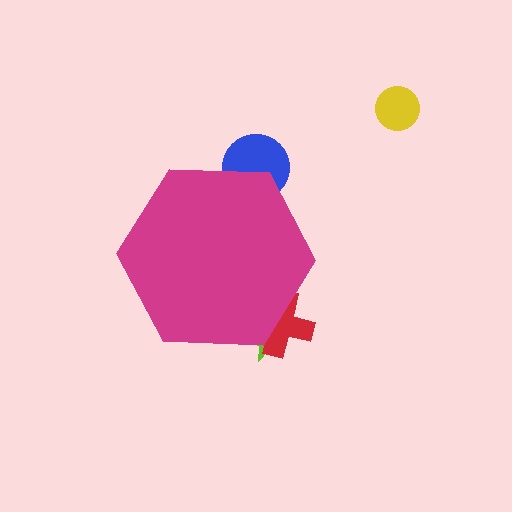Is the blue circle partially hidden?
Yes, the blue circle is partially hidden behind the magenta hexagon.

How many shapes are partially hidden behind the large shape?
3 shapes are partially hidden.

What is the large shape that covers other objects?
A magenta hexagon.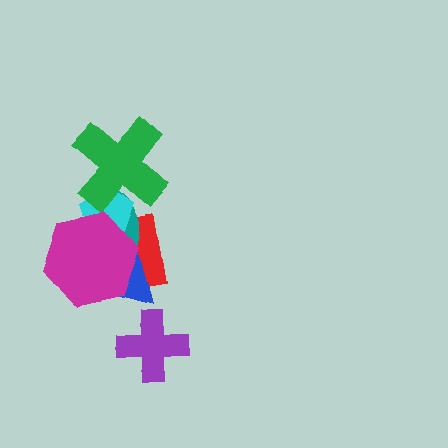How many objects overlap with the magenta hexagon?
4 objects overlap with the magenta hexagon.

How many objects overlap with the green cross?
2 objects overlap with the green cross.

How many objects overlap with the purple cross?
0 objects overlap with the purple cross.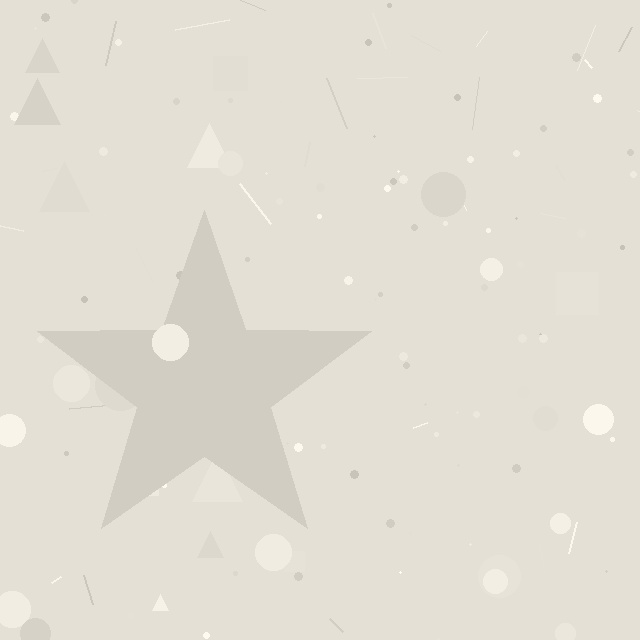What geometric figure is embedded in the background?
A star is embedded in the background.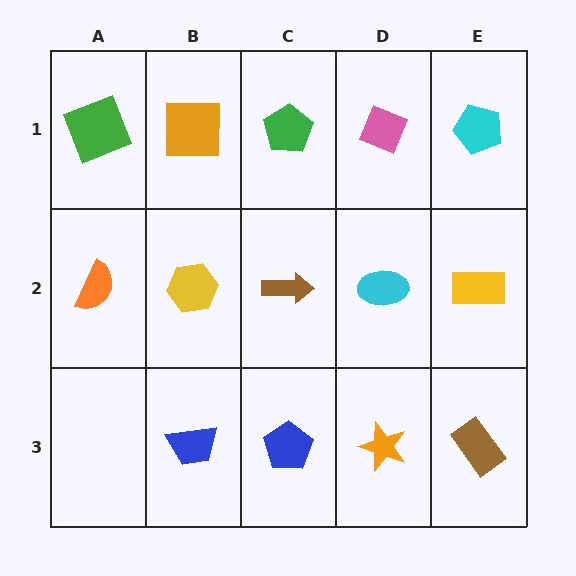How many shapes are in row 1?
5 shapes.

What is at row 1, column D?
A pink diamond.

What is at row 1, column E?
A cyan pentagon.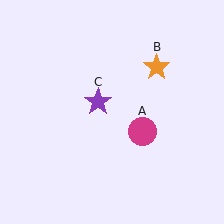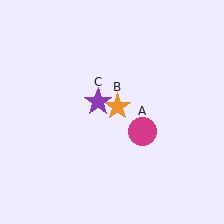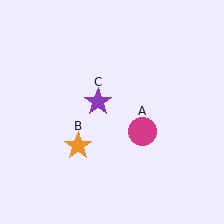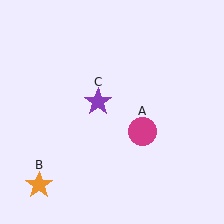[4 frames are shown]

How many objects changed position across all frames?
1 object changed position: orange star (object B).